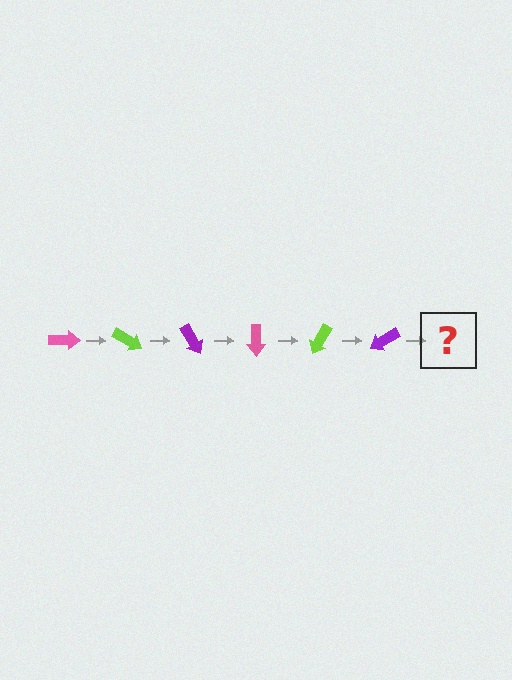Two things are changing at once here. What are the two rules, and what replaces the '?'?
The two rules are that it rotates 30 degrees each step and the color cycles through pink, lime, and purple. The '?' should be a pink arrow, rotated 180 degrees from the start.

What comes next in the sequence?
The next element should be a pink arrow, rotated 180 degrees from the start.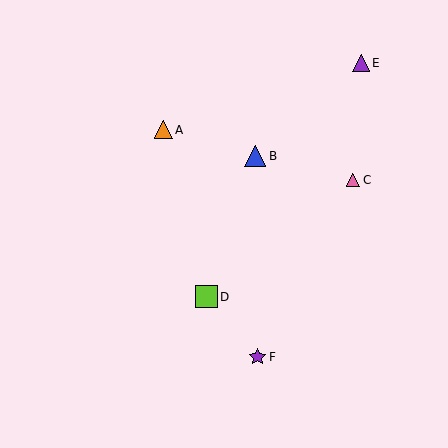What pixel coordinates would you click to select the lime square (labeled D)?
Click at (206, 297) to select the lime square D.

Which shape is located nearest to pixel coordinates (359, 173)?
The pink triangle (labeled C) at (353, 180) is nearest to that location.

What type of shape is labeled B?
Shape B is a blue triangle.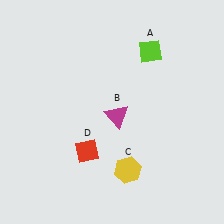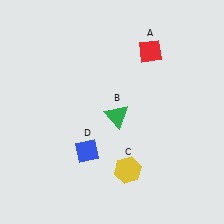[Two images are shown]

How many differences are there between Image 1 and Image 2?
There are 3 differences between the two images.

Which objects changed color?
A changed from lime to red. B changed from magenta to green. D changed from red to blue.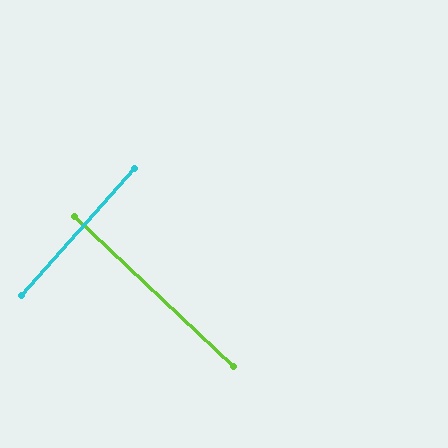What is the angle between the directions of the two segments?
Approximately 88 degrees.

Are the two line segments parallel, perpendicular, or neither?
Perpendicular — they meet at approximately 88°.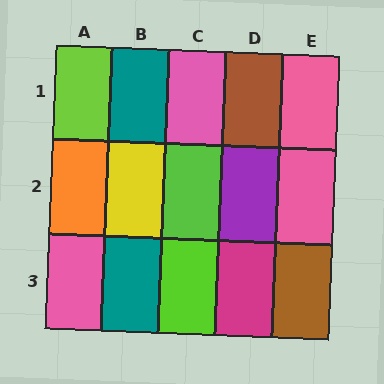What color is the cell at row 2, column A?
Orange.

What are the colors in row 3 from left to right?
Pink, teal, lime, magenta, brown.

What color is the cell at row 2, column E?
Pink.